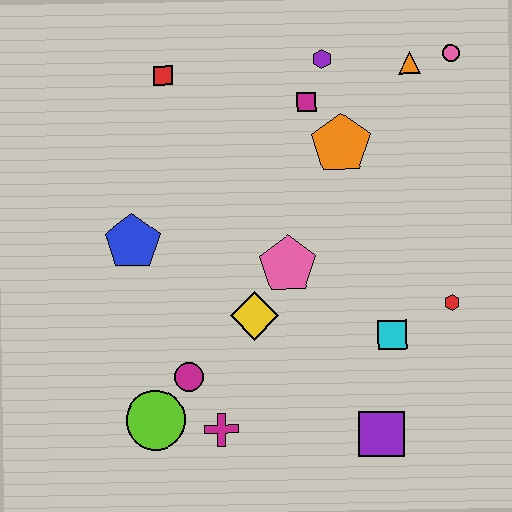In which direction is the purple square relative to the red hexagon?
The purple square is below the red hexagon.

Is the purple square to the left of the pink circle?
Yes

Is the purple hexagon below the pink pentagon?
No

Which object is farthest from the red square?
The purple square is farthest from the red square.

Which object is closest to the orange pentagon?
The magenta square is closest to the orange pentagon.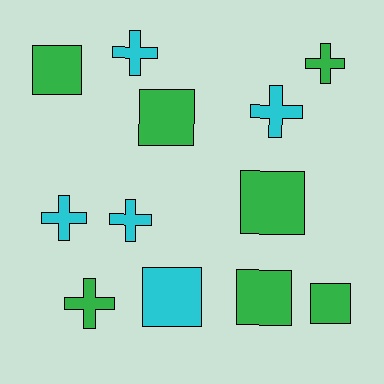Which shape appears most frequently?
Cross, with 6 objects.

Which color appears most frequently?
Green, with 7 objects.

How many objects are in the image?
There are 12 objects.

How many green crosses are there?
There are 2 green crosses.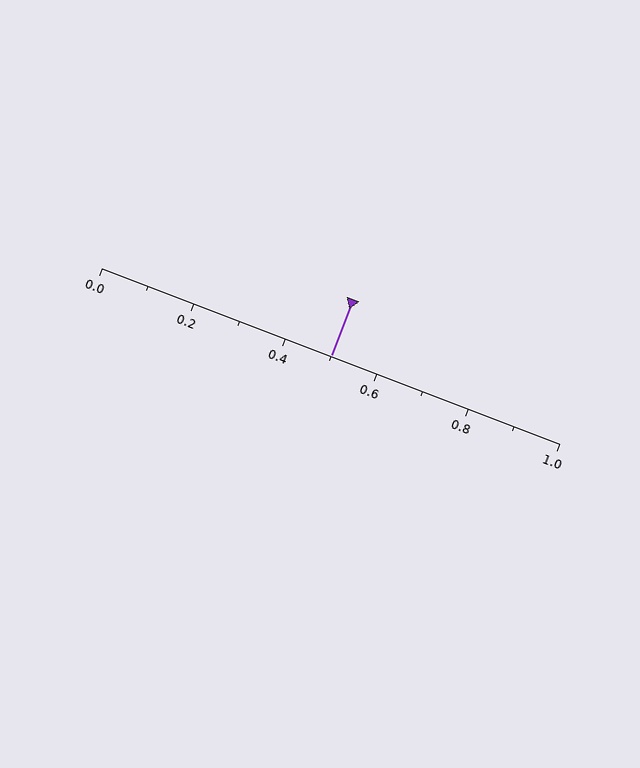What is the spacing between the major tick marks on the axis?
The major ticks are spaced 0.2 apart.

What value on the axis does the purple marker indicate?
The marker indicates approximately 0.5.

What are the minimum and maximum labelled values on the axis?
The axis runs from 0.0 to 1.0.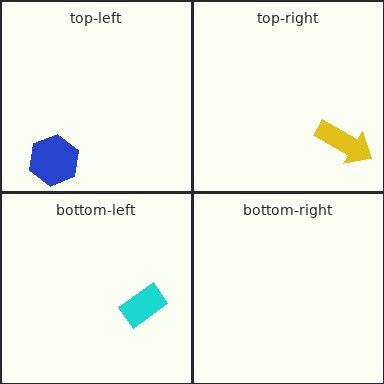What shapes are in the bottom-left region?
The cyan rectangle.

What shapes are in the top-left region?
The blue hexagon.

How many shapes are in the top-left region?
1.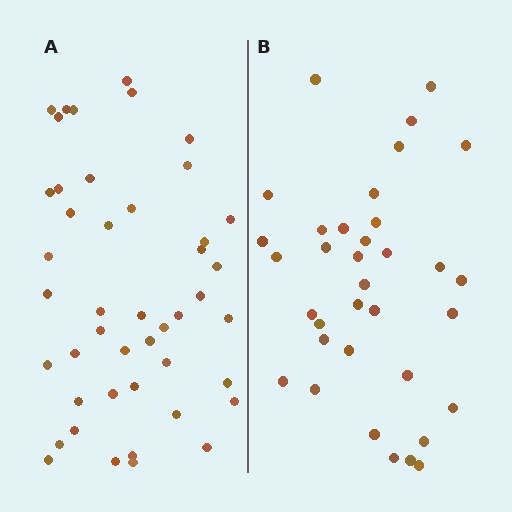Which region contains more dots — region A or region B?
Region A (the left region) has more dots.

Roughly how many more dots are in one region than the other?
Region A has roughly 10 or so more dots than region B.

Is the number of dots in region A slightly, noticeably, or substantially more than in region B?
Region A has noticeably more, but not dramatically so. The ratio is roughly 1.3 to 1.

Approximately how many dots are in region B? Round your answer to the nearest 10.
About 40 dots. (The exact count is 35, which rounds to 40.)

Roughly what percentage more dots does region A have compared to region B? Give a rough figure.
About 30% more.